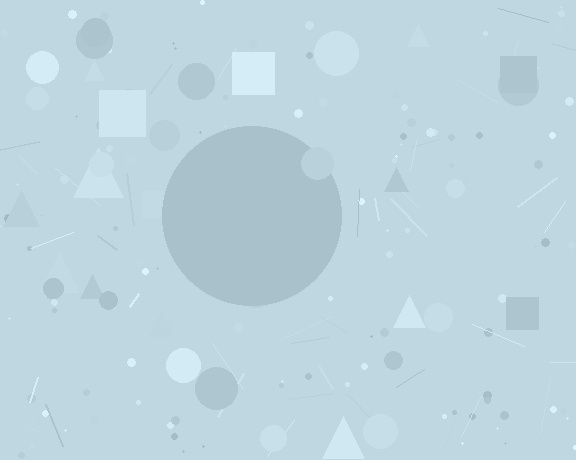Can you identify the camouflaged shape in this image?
The camouflaged shape is a circle.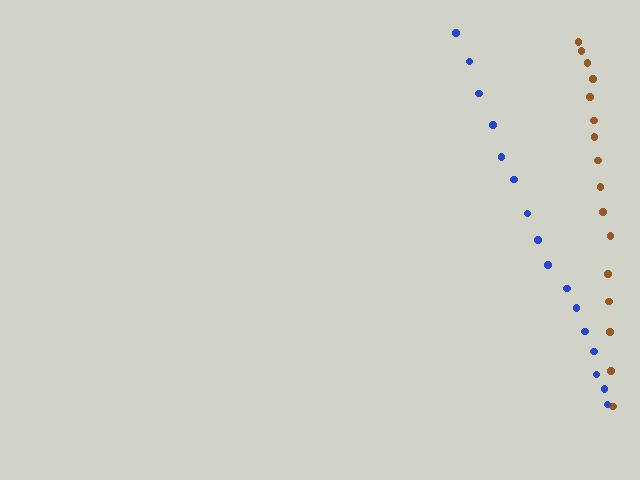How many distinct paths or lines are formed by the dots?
There are 2 distinct paths.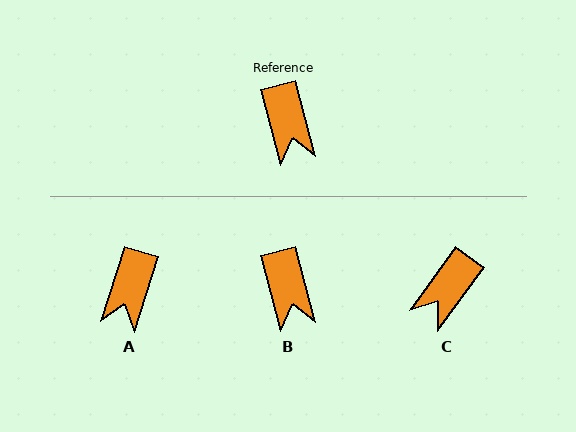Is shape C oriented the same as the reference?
No, it is off by about 51 degrees.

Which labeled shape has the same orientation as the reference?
B.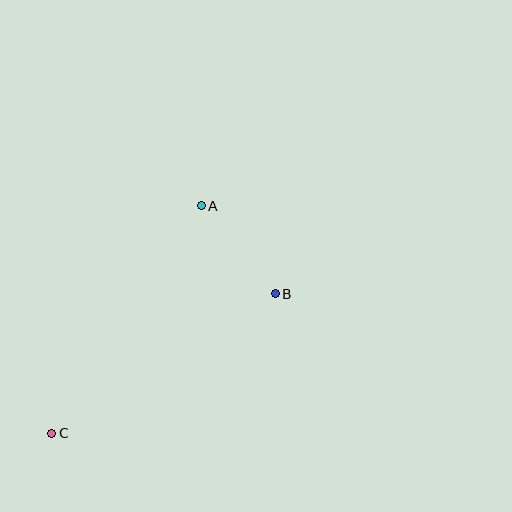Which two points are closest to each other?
Points A and B are closest to each other.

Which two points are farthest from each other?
Points A and C are farthest from each other.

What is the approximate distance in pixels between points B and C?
The distance between B and C is approximately 264 pixels.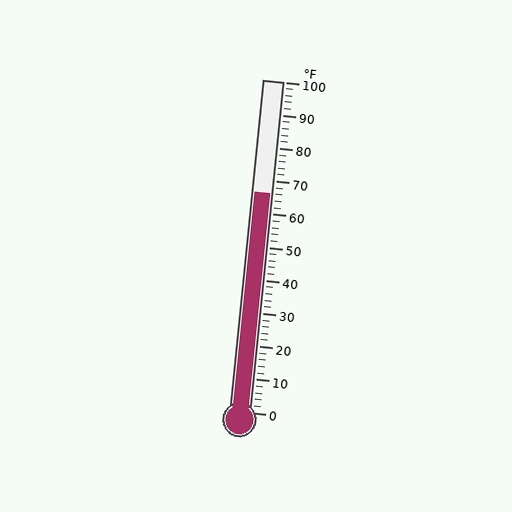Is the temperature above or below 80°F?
The temperature is below 80°F.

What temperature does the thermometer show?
The thermometer shows approximately 66°F.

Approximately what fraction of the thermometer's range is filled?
The thermometer is filled to approximately 65% of its range.